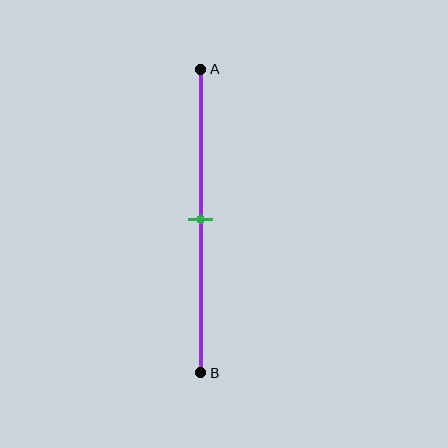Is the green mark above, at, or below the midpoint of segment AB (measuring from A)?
The green mark is approximately at the midpoint of segment AB.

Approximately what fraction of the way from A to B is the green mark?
The green mark is approximately 50% of the way from A to B.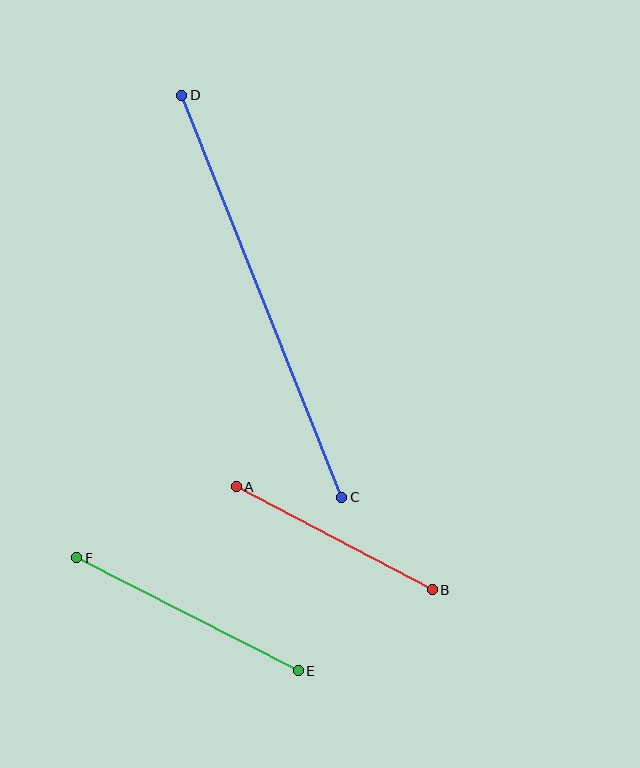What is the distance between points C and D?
The distance is approximately 432 pixels.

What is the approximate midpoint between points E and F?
The midpoint is at approximately (188, 614) pixels.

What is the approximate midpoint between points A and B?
The midpoint is at approximately (334, 538) pixels.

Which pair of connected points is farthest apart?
Points C and D are farthest apart.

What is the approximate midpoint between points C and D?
The midpoint is at approximately (262, 296) pixels.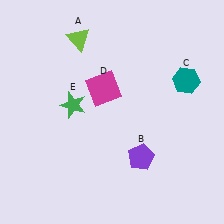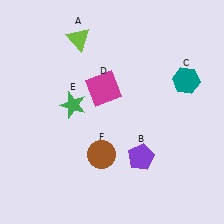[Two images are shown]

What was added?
A brown circle (F) was added in Image 2.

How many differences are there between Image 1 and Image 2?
There is 1 difference between the two images.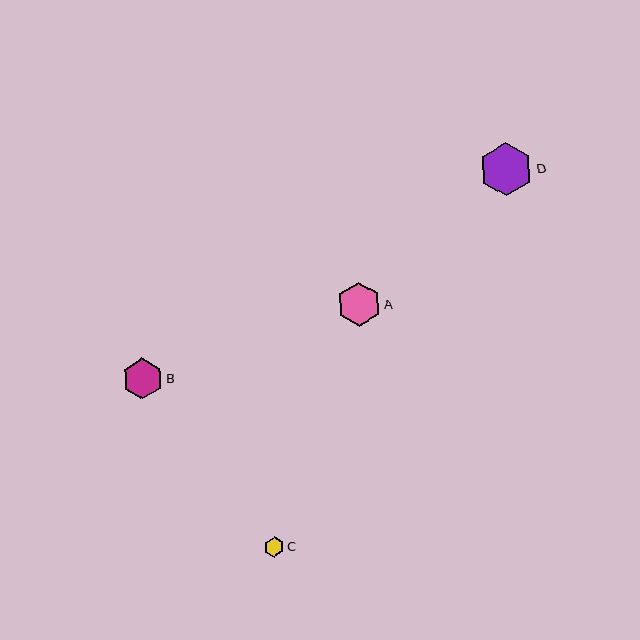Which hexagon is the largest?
Hexagon D is the largest with a size of approximately 53 pixels.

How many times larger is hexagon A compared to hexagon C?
Hexagon A is approximately 2.2 times the size of hexagon C.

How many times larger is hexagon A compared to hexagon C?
Hexagon A is approximately 2.2 times the size of hexagon C.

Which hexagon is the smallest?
Hexagon C is the smallest with a size of approximately 20 pixels.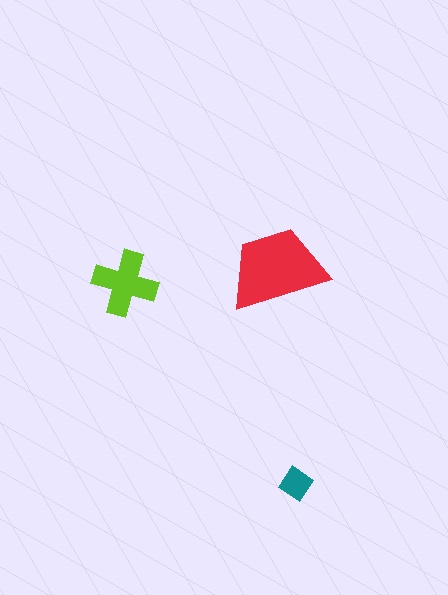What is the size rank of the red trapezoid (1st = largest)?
1st.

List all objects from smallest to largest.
The teal diamond, the lime cross, the red trapezoid.